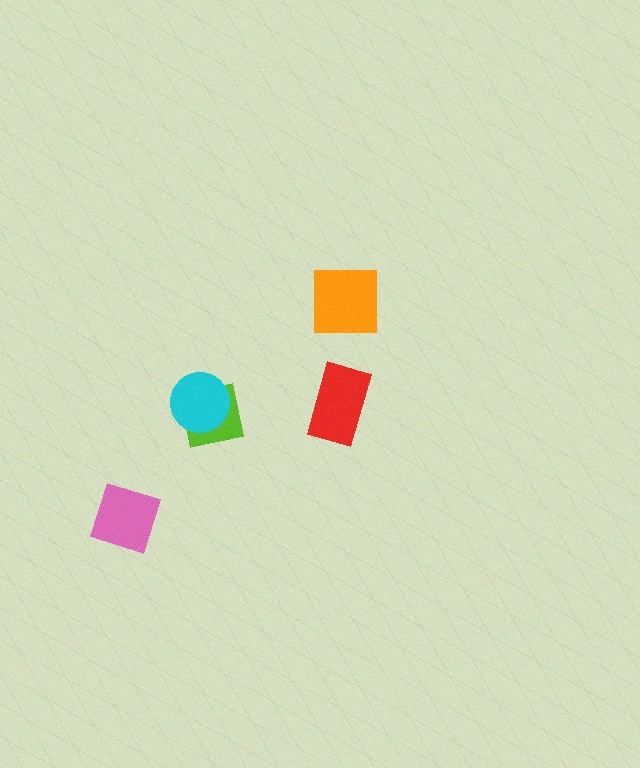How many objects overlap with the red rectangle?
0 objects overlap with the red rectangle.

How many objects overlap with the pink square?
0 objects overlap with the pink square.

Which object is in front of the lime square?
The cyan circle is in front of the lime square.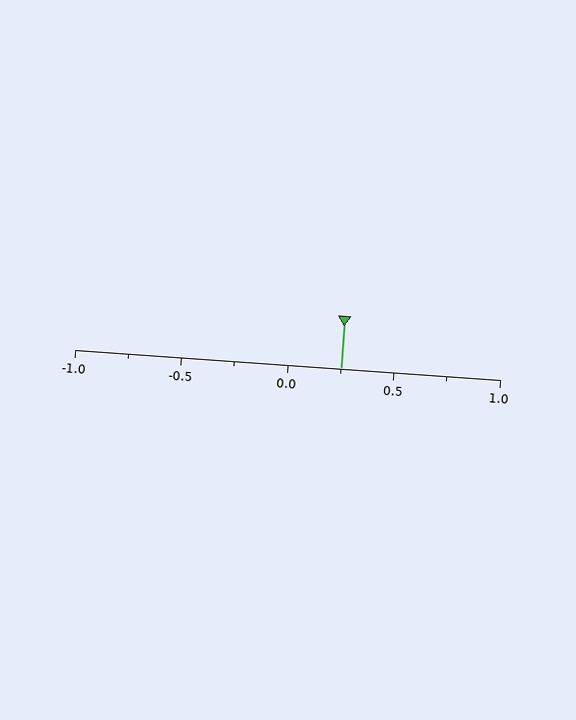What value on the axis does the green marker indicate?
The marker indicates approximately 0.25.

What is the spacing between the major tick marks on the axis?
The major ticks are spaced 0.5 apart.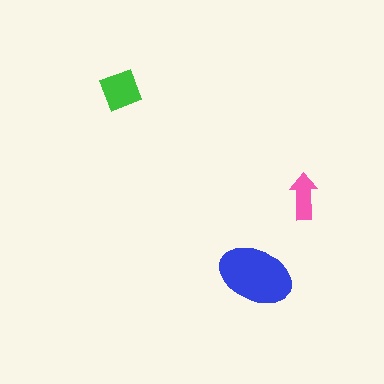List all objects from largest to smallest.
The blue ellipse, the green diamond, the pink arrow.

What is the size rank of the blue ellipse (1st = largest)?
1st.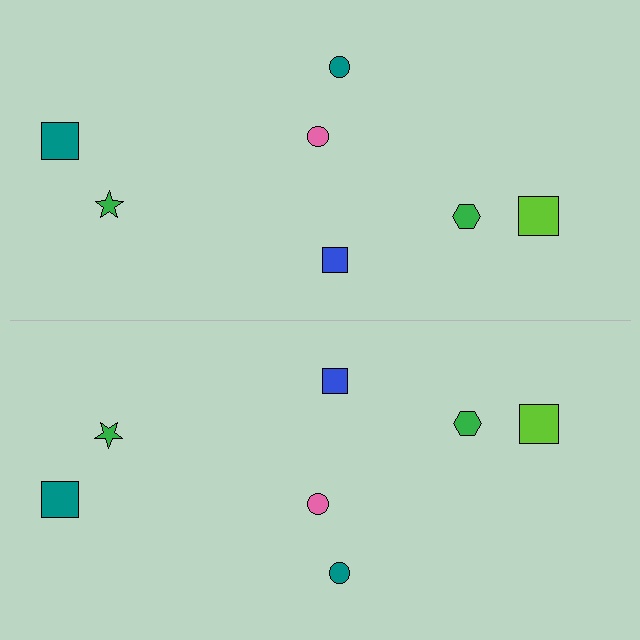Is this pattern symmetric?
Yes, this pattern has bilateral (reflection) symmetry.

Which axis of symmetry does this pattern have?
The pattern has a horizontal axis of symmetry running through the center of the image.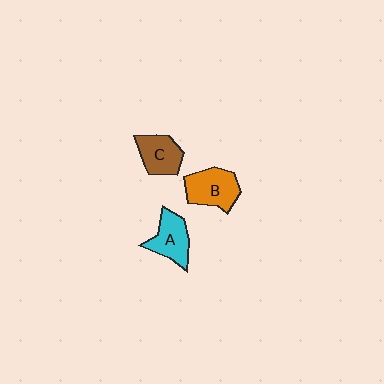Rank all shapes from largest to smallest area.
From largest to smallest: B (orange), A (cyan), C (brown).